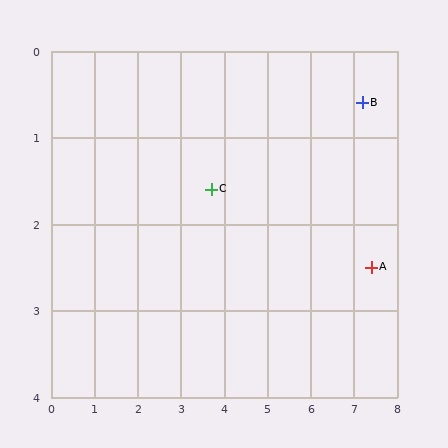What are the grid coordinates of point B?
Point B is at approximately (7.2, 0.6).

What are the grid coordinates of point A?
Point A is at approximately (7.4, 2.5).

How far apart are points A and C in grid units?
Points A and C are about 3.8 grid units apart.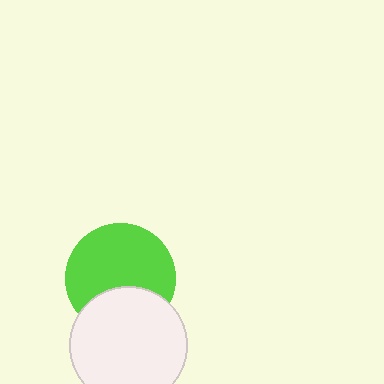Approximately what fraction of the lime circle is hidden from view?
Roughly 32% of the lime circle is hidden behind the white circle.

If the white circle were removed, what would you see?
You would see the complete lime circle.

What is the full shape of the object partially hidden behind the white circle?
The partially hidden object is a lime circle.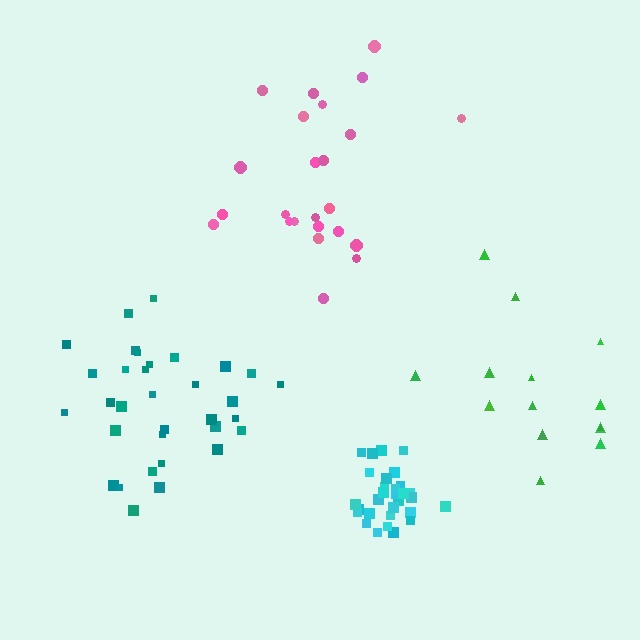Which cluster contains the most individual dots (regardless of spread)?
Teal (33).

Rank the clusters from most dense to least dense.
cyan, teal, pink, green.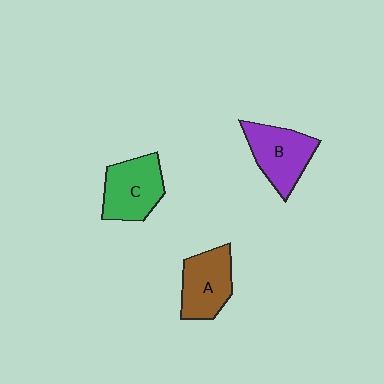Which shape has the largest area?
Shape C (green).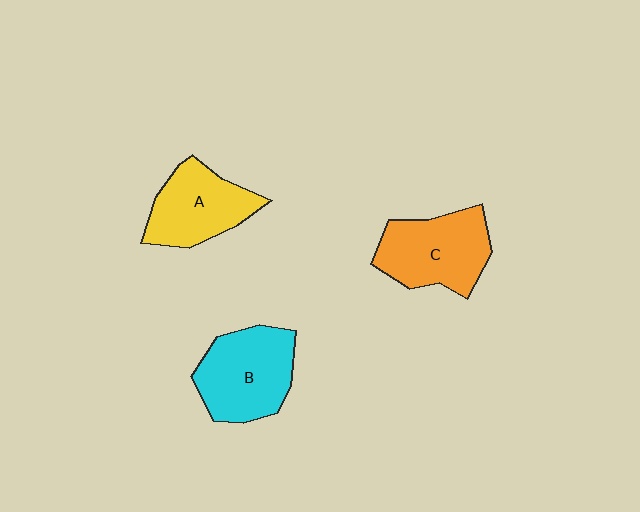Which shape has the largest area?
Shape B (cyan).